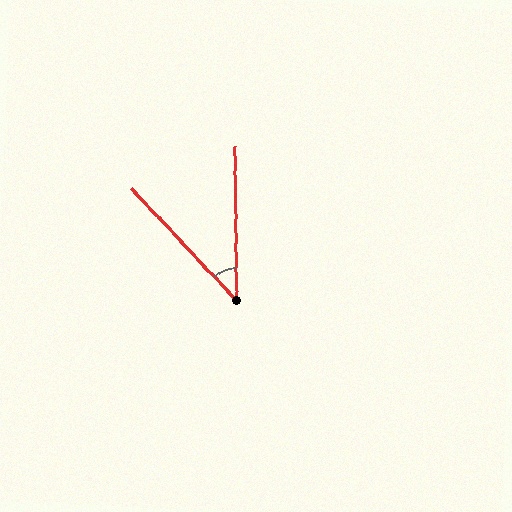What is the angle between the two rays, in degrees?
Approximately 42 degrees.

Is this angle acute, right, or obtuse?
It is acute.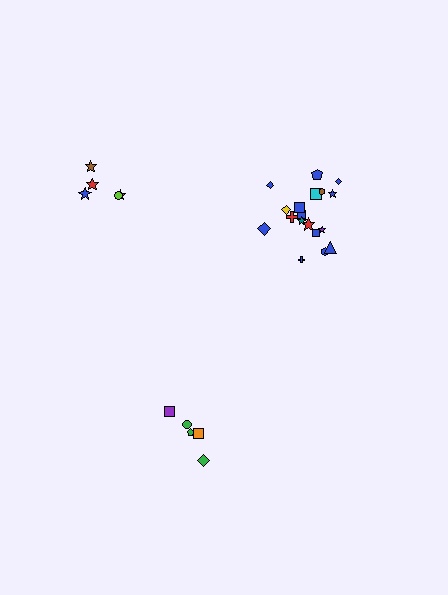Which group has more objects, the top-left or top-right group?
The top-right group.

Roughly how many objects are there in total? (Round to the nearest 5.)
Roughly 30 objects in total.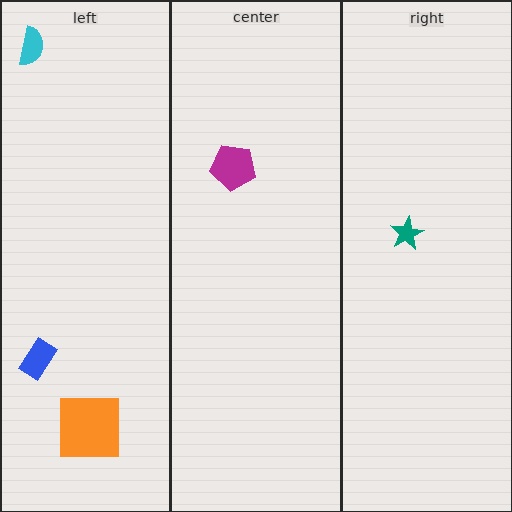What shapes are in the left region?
The blue rectangle, the cyan semicircle, the orange square.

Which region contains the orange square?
The left region.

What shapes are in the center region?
The magenta pentagon.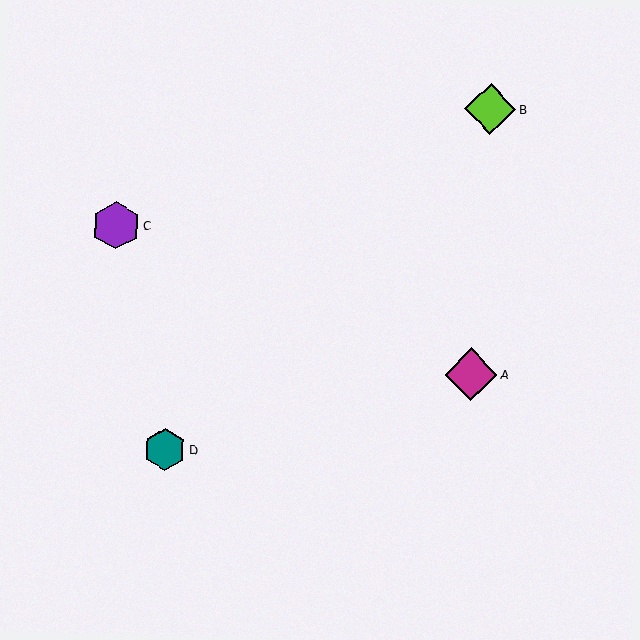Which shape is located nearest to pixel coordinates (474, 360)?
The magenta diamond (labeled A) at (471, 374) is nearest to that location.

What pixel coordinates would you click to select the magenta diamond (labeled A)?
Click at (471, 374) to select the magenta diamond A.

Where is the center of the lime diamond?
The center of the lime diamond is at (490, 109).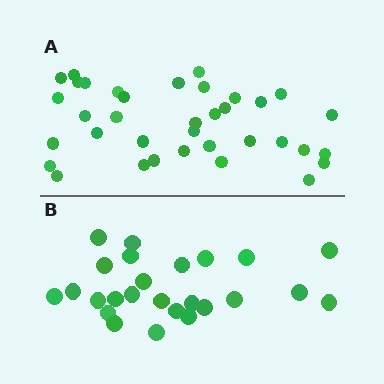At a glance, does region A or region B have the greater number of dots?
Region A (the top region) has more dots.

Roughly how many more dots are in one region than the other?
Region A has roughly 12 or so more dots than region B.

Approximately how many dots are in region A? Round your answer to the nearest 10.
About 40 dots. (The exact count is 36, which rounds to 40.)